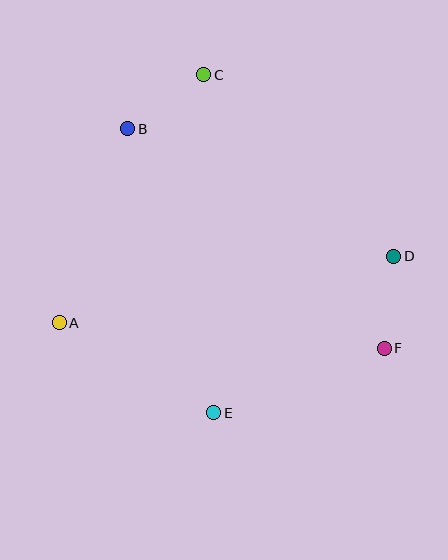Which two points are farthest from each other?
Points A and D are farthest from each other.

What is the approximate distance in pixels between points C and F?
The distance between C and F is approximately 327 pixels.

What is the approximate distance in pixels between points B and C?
The distance between B and C is approximately 93 pixels.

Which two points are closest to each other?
Points D and F are closest to each other.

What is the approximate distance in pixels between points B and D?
The distance between B and D is approximately 295 pixels.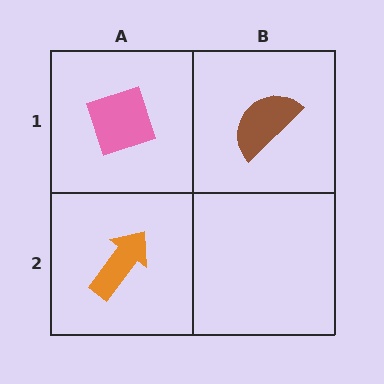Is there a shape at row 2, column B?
No, that cell is empty.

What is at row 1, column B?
A brown semicircle.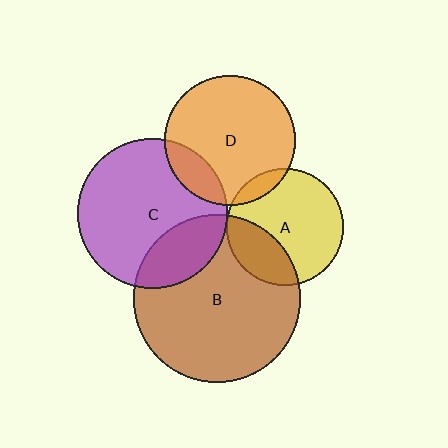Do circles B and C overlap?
Yes.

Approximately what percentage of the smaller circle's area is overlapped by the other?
Approximately 25%.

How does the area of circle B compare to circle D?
Approximately 1.7 times.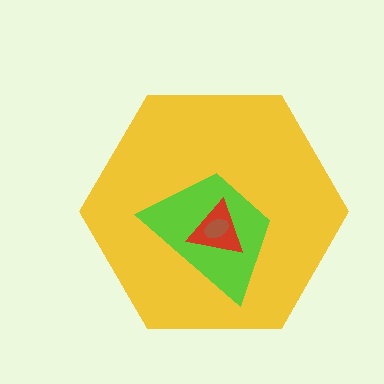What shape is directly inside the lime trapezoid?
The red triangle.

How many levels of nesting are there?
4.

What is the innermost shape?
The brown ellipse.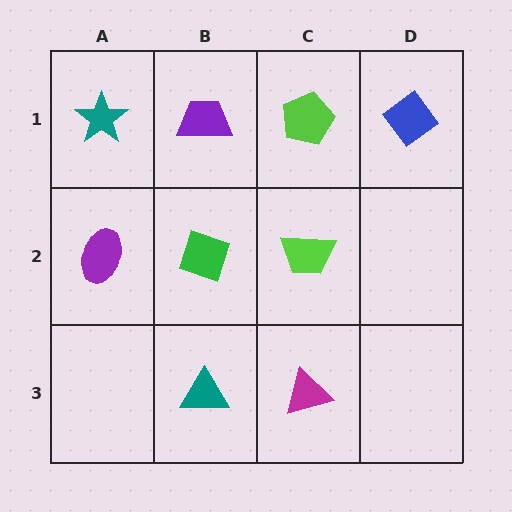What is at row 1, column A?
A teal star.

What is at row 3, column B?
A teal triangle.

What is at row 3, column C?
A magenta triangle.